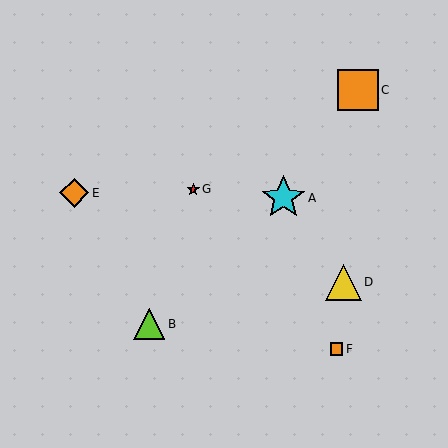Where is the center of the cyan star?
The center of the cyan star is at (283, 198).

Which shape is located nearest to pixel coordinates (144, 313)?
The lime triangle (labeled B) at (149, 324) is nearest to that location.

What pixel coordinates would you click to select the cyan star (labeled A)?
Click at (283, 198) to select the cyan star A.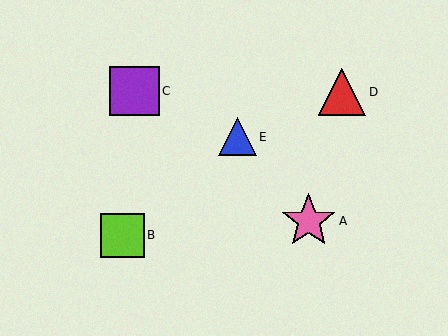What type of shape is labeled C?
Shape C is a purple square.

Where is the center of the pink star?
The center of the pink star is at (309, 221).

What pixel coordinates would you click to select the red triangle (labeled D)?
Click at (342, 92) to select the red triangle D.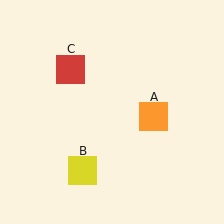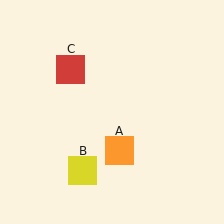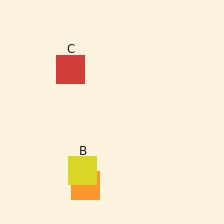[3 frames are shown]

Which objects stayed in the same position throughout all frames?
Yellow square (object B) and red square (object C) remained stationary.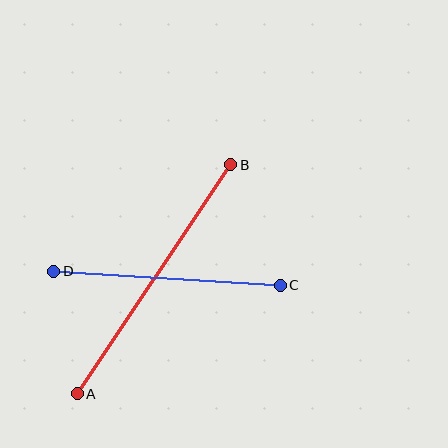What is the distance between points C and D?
The distance is approximately 227 pixels.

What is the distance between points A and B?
The distance is approximately 275 pixels.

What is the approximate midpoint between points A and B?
The midpoint is at approximately (154, 279) pixels.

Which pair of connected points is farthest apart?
Points A and B are farthest apart.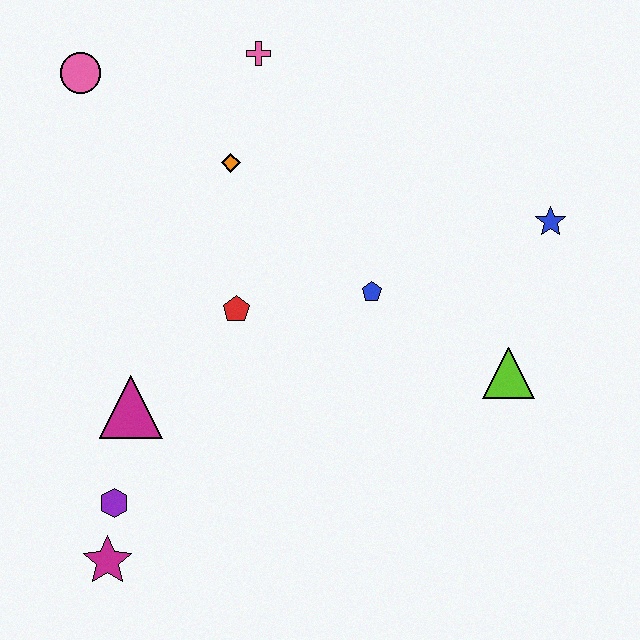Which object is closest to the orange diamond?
The pink cross is closest to the orange diamond.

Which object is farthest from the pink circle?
The lime triangle is farthest from the pink circle.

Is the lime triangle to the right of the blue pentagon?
Yes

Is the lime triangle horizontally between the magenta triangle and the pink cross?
No